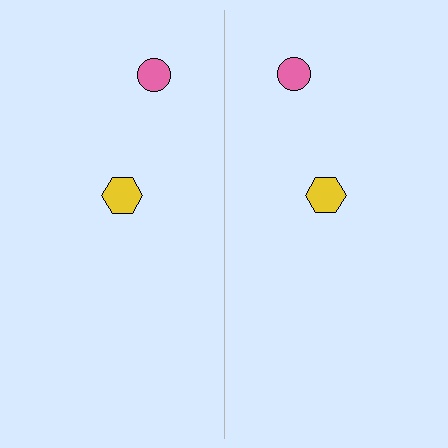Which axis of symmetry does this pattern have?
The pattern has a vertical axis of symmetry running through the center of the image.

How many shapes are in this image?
There are 4 shapes in this image.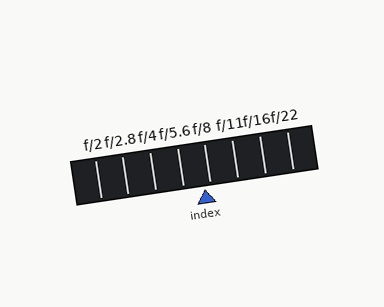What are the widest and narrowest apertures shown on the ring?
The widest aperture shown is f/2 and the narrowest is f/22.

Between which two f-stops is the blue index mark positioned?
The index mark is between f/5.6 and f/8.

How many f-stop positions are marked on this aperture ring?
There are 8 f-stop positions marked.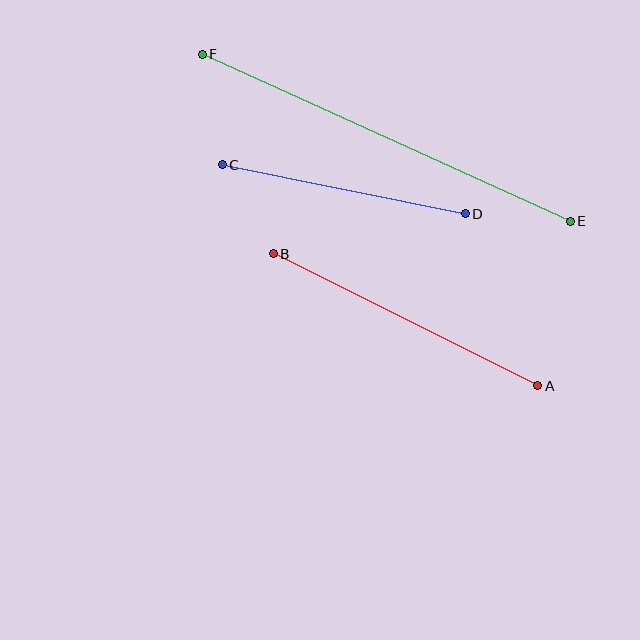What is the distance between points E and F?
The distance is approximately 404 pixels.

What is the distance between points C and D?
The distance is approximately 248 pixels.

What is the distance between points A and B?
The distance is approximately 296 pixels.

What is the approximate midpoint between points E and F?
The midpoint is at approximately (386, 138) pixels.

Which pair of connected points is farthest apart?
Points E and F are farthest apart.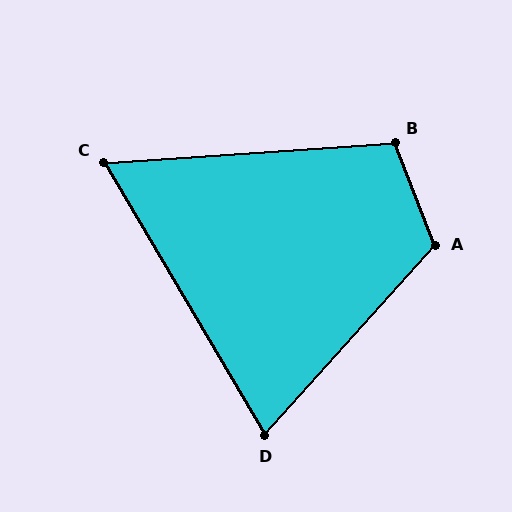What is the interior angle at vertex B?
Approximately 107 degrees (obtuse).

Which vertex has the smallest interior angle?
C, at approximately 63 degrees.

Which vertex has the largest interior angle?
A, at approximately 117 degrees.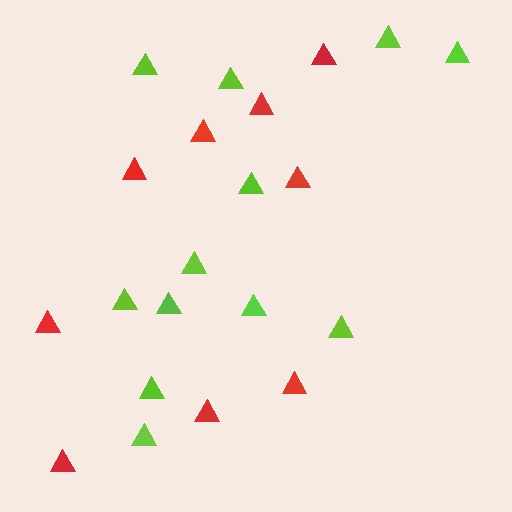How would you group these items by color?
There are 2 groups: one group of lime triangles (12) and one group of red triangles (9).